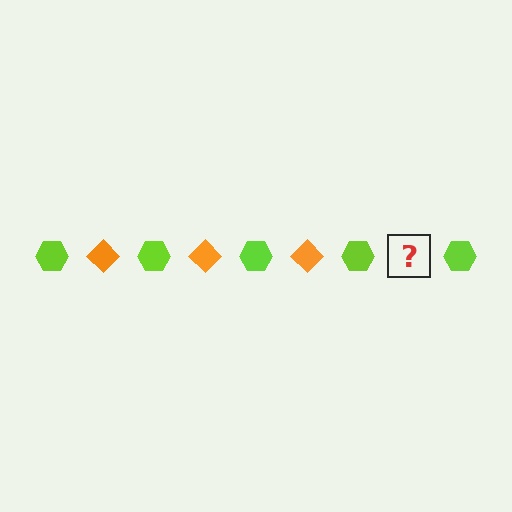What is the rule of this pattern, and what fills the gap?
The rule is that the pattern alternates between lime hexagon and orange diamond. The gap should be filled with an orange diamond.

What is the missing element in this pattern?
The missing element is an orange diamond.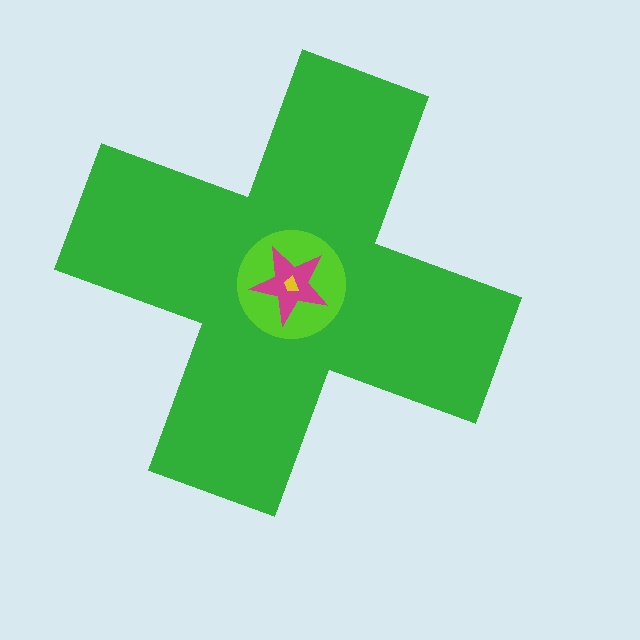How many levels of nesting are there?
4.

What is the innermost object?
The yellow trapezoid.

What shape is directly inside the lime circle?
The magenta star.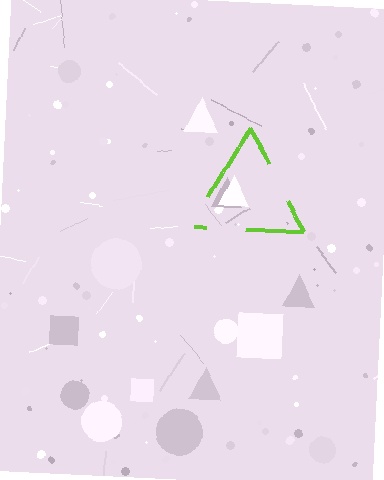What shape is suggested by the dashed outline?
The dashed outline suggests a triangle.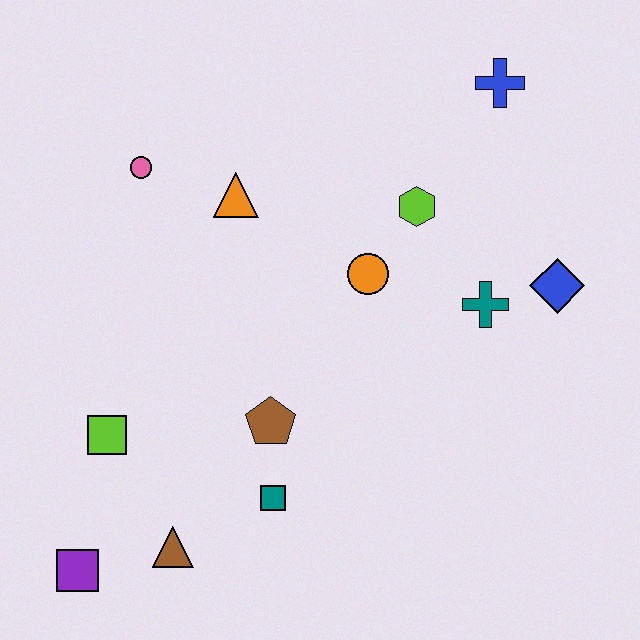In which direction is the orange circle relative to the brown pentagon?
The orange circle is above the brown pentagon.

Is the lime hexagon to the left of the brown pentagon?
No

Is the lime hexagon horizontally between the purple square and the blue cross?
Yes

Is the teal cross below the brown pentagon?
No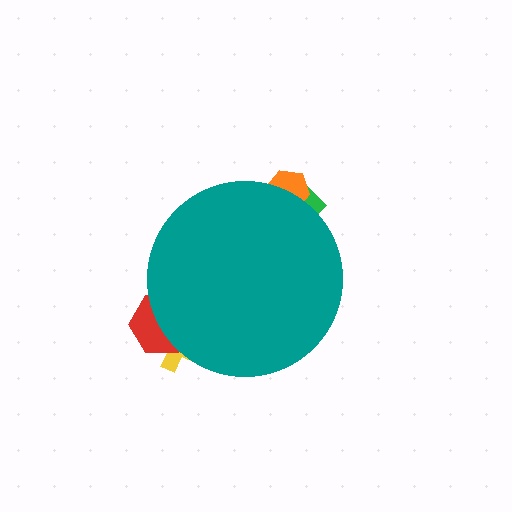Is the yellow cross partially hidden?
Yes, the yellow cross is partially hidden behind the teal circle.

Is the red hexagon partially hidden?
Yes, the red hexagon is partially hidden behind the teal circle.